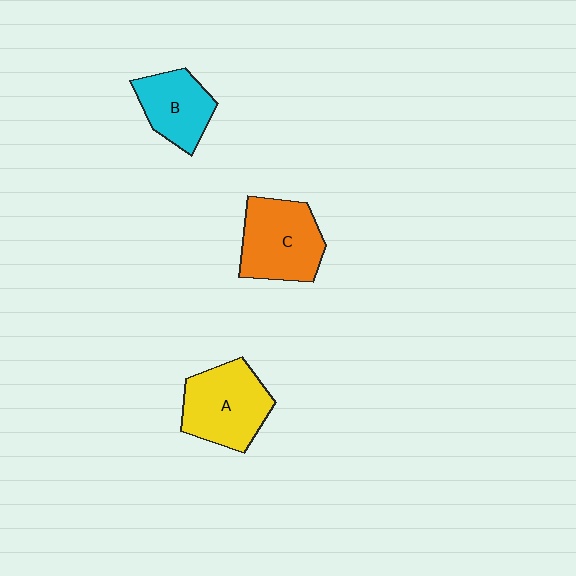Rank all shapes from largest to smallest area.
From largest to smallest: A (yellow), C (orange), B (cyan).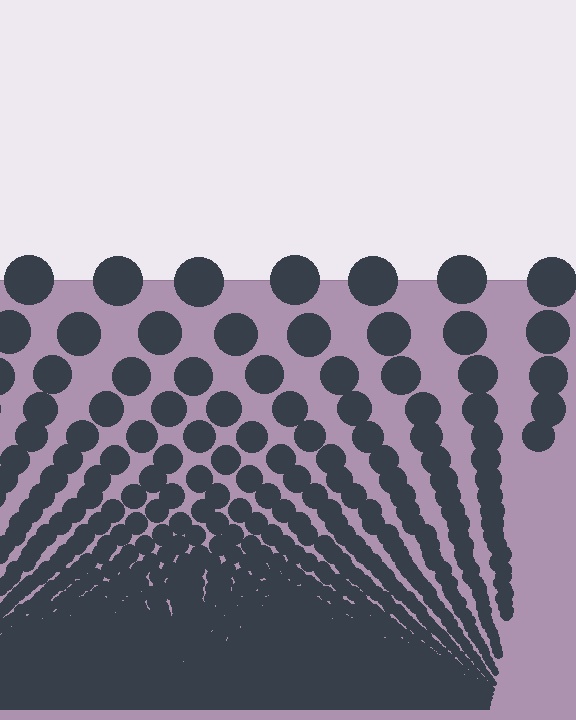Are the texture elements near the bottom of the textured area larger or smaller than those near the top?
Smaller. The gradient is inverted — elements near the bottom are smaller and denser.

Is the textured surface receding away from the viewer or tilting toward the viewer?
The surface appears to tilt toward the viewer. Texture elements get larger and sparser toward the top.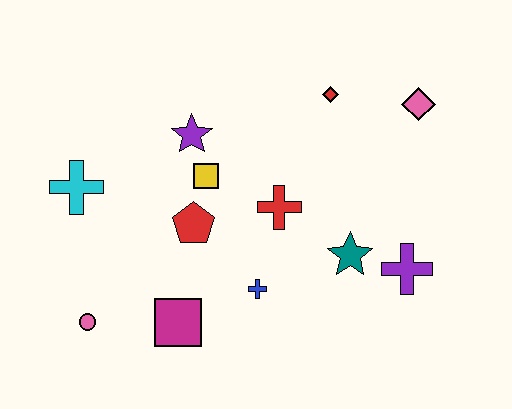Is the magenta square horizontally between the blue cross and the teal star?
No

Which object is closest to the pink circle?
The magenta square is closest to the pink circle.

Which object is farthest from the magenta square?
The pink diamond is farthest from the magenta square.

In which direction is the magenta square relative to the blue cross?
The magenta square is to the left of the blue cross.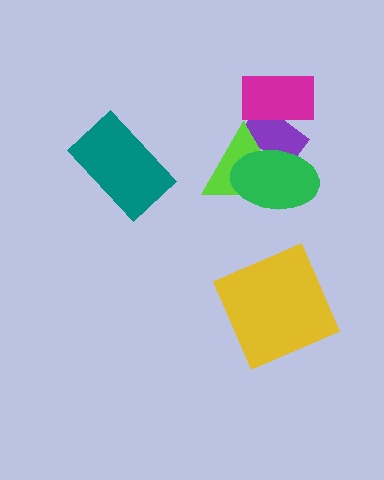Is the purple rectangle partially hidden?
Yes, it is partially covered by another shape.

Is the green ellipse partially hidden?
No, no other shape covers it.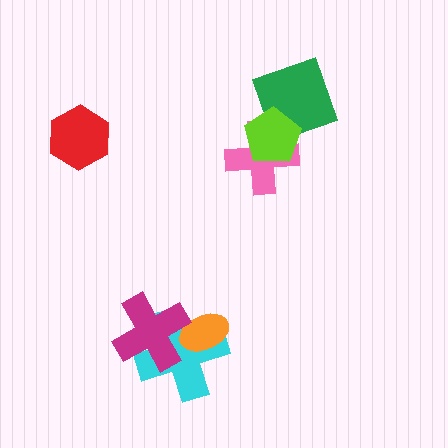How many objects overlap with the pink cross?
1 object overlaps with the pink cross.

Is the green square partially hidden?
Yes, it is partially covered by another shape.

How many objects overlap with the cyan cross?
2 objects overlap with the cyan cross.